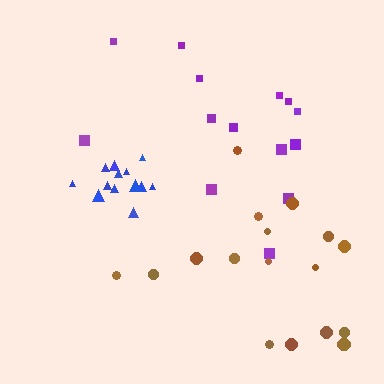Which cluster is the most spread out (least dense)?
Brown.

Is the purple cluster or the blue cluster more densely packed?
Blue.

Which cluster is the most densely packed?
Blue.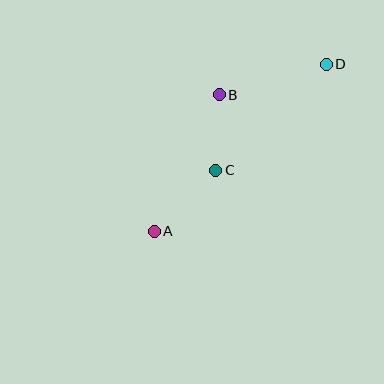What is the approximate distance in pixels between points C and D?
The distance between C and D is approximately 153 pixels.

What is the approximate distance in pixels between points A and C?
The distance between A and C is approximately 87 pixels.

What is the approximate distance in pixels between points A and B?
The distance between A and B is approximately 151 pixels.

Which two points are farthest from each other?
Points A and D are farthest from each other.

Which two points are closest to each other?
Points B and C are closest to each other.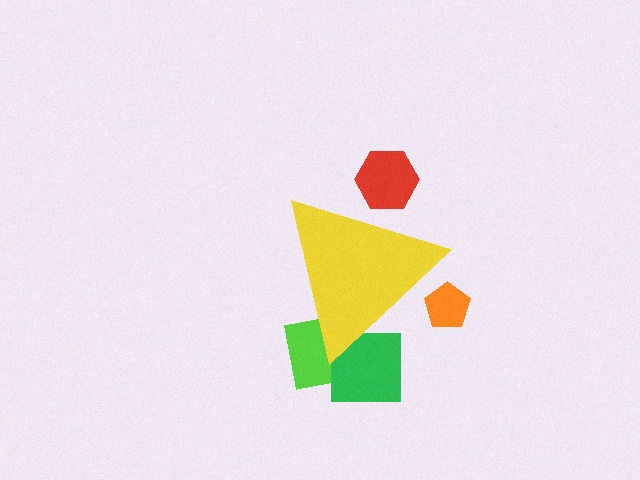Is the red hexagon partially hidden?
Yes, the red hexagon is partially hidden behind the yellow triangle.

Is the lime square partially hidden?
Yes, the lime square is partially hidden behind the yellow triangle.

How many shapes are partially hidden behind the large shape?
4 shapes are partially hidden.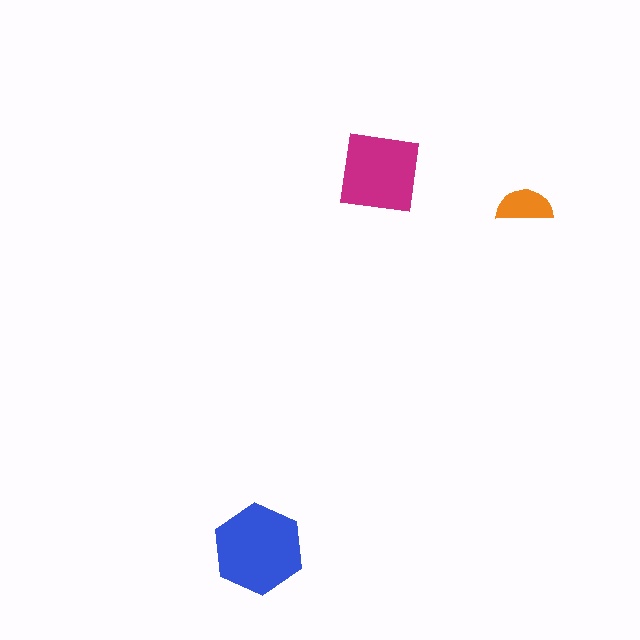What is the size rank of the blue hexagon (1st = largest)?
1st.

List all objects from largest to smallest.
The blue hexagon, the magenta square, the orange semicircle.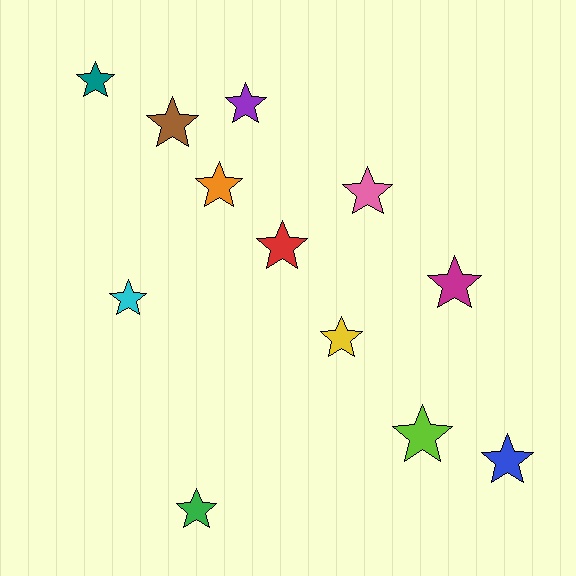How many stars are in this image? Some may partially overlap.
There are 12 stars.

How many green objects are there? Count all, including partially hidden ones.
There is 1 green object.